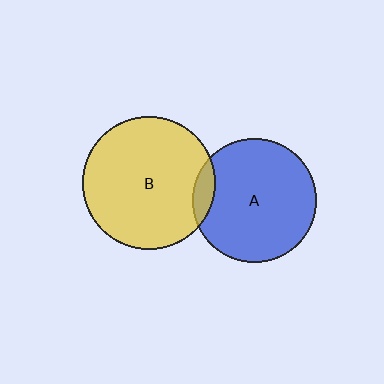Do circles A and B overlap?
Yes.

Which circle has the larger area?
Circle B (yellow).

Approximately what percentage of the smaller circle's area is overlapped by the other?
Approximately 10%.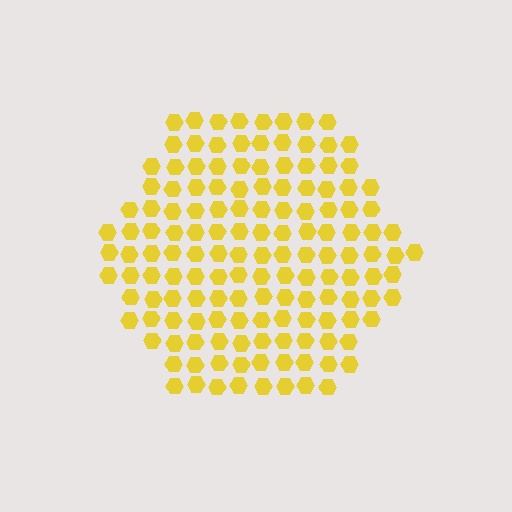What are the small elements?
The small elements are hexagons.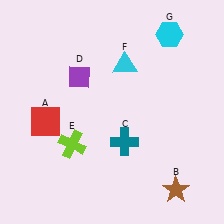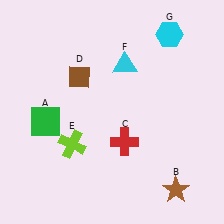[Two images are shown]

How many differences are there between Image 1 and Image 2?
There are 3 differences between the two images.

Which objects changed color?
A changed from red to green. C changed from teal to red. D changed from purple to brown.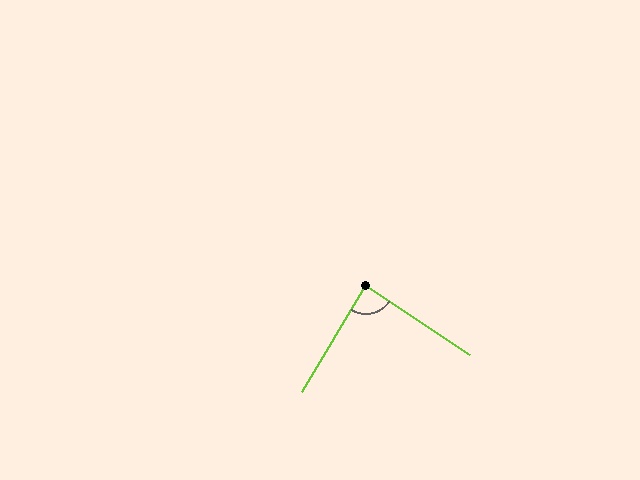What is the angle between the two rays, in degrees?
Approximately 87 degrees.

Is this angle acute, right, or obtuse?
It is approximately a right angle.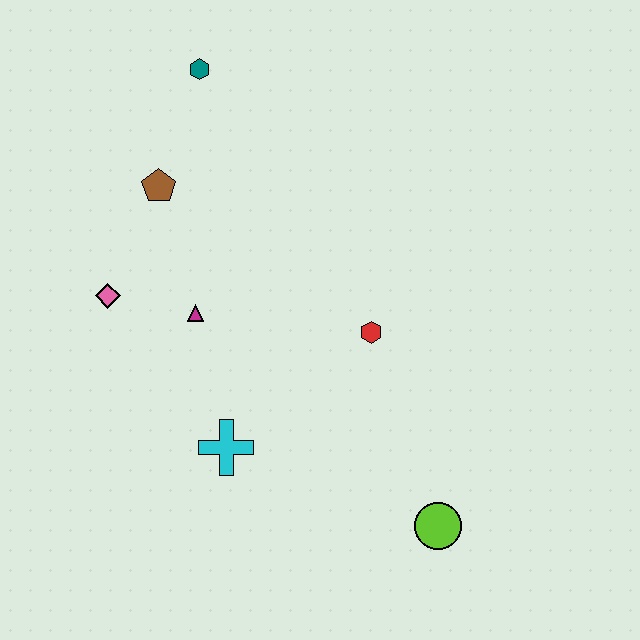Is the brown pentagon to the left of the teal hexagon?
Yes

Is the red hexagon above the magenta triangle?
No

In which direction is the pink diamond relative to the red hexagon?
The pink diamond is to the left of the red hexagon.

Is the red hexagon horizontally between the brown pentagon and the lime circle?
Yes